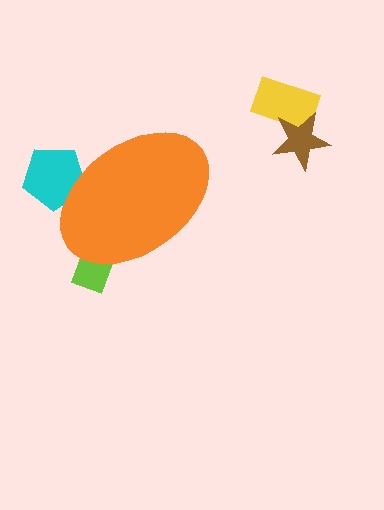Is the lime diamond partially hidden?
Yes, the lime diamond is partially hidden behind the orange ellipse.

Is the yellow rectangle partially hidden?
No, the yellow rectangle is fully visible.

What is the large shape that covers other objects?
An orange ellipse.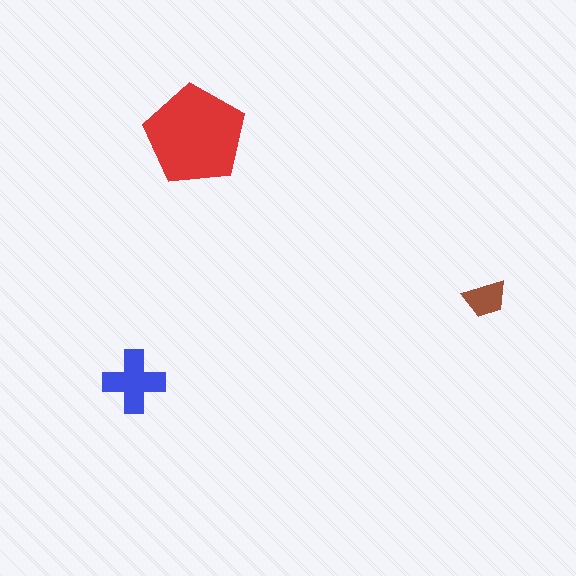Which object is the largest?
The red pentagon.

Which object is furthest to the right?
The brown trapezoid is rightmost.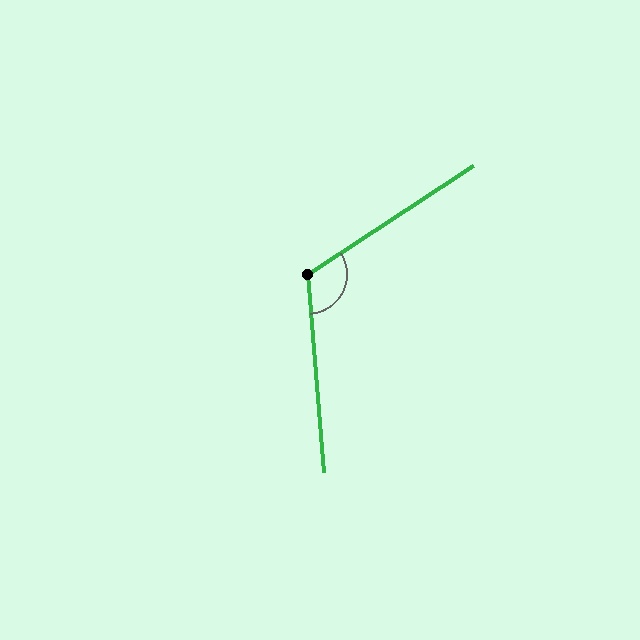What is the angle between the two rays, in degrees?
Approximately 118 degrees.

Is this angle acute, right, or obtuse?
It is obtuse.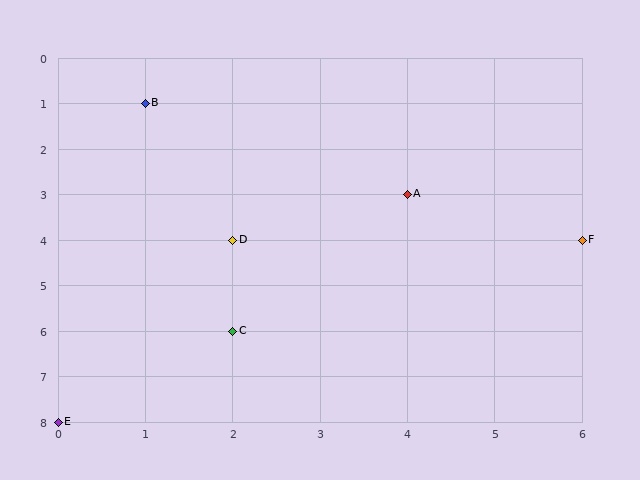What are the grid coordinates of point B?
Point B is at grid coordinates (1, 1).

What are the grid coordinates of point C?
Point C is at grid coordinates (2, 6).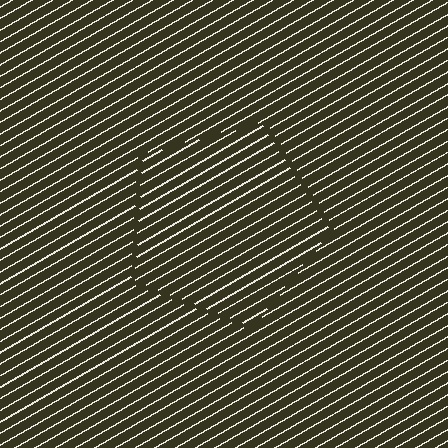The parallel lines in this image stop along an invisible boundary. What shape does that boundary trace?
An illusory pentagon. The interior of the shape contains the same grating, shifted by half a period — the contour is defined by the phase discontinuity where line-ends from the inner and outer gratings abut.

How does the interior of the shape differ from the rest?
The interior of the shape contains the same grating, shifted by half a period — the contour is defined by the phase discontinuity where line-ends from the inner and outer gratings abut.